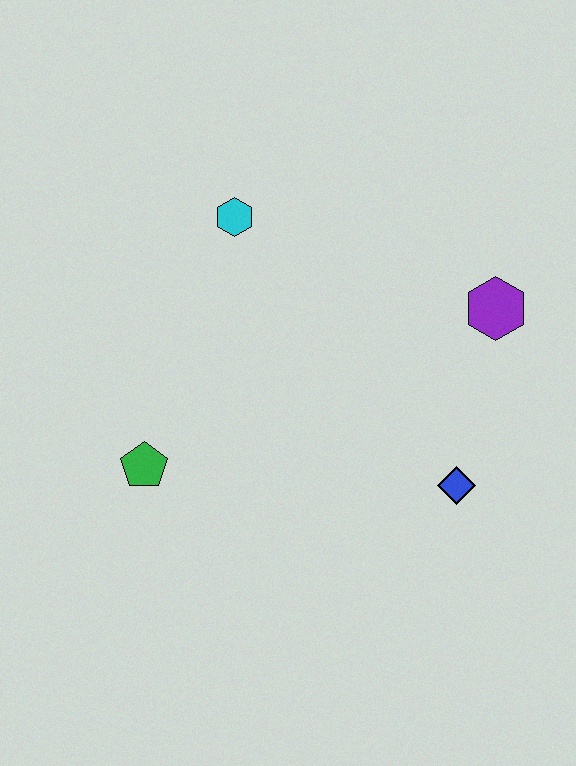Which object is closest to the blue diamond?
The purple hexagon is closest to the blue diamond.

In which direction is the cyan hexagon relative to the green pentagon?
The cyan hexagon is above the green pentagon.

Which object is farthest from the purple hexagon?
The green pentagon is farthest from the purple hexagon.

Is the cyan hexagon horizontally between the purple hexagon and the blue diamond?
No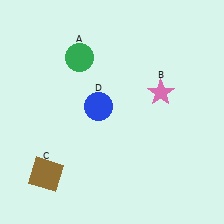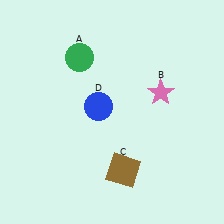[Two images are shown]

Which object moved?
The brown square (C) moved right.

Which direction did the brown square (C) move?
The brown square (C) moved right.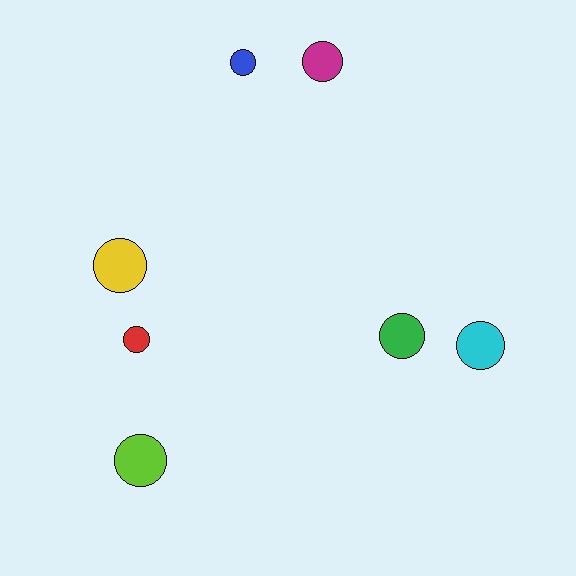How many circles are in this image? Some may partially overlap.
There are 7 circles.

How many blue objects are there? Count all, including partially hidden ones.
There is 1 blue object.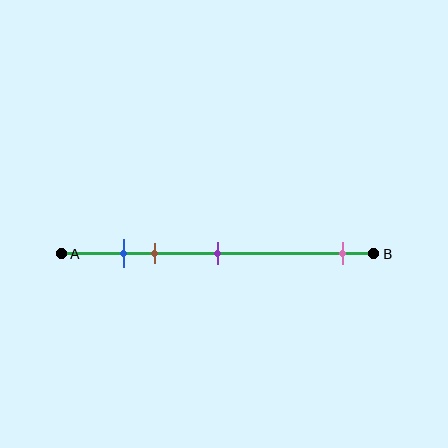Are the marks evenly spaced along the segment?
No, the marks are not evenly spaced.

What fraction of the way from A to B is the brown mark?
The brown mark is approximately 30% (0.3) of the way from A to B.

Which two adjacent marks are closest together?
The blue and brown marks are the closest adjacent pair.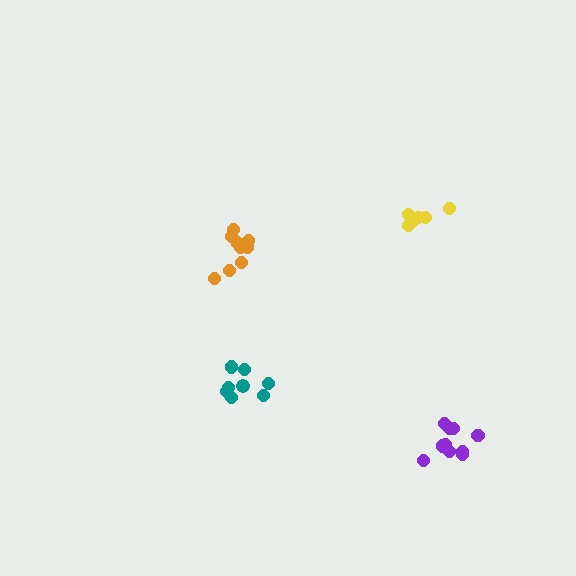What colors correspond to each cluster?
The clusters are colored: orange, purple, yellow, teal.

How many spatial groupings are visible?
There are 4 spatial groupings.